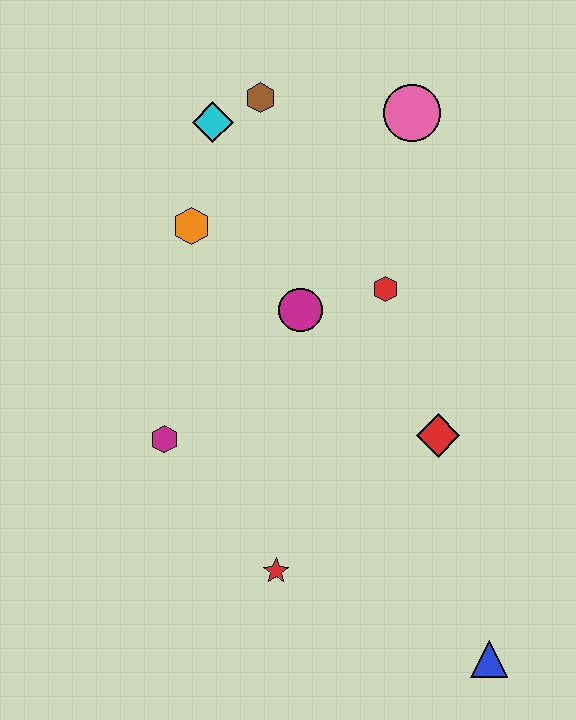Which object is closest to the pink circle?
The brown hexagon is closest to the pink circle.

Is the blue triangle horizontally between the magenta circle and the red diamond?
No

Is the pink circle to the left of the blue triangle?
Yes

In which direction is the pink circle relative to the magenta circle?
The pink circle is above the magenta circle.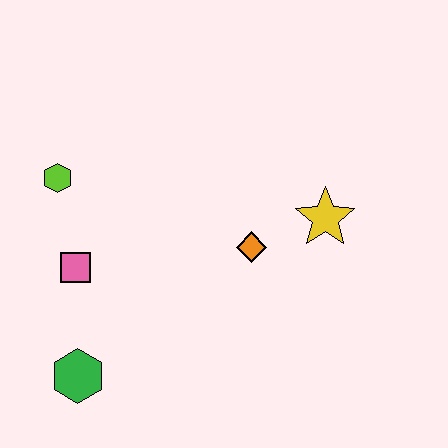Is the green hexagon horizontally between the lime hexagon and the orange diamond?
Yes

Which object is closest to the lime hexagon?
The pink square is closest to the lime hexagon.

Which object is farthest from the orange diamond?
The green hexagon is farthest from the orange diamond.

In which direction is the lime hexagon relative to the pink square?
The lime hexagon is above the pink square.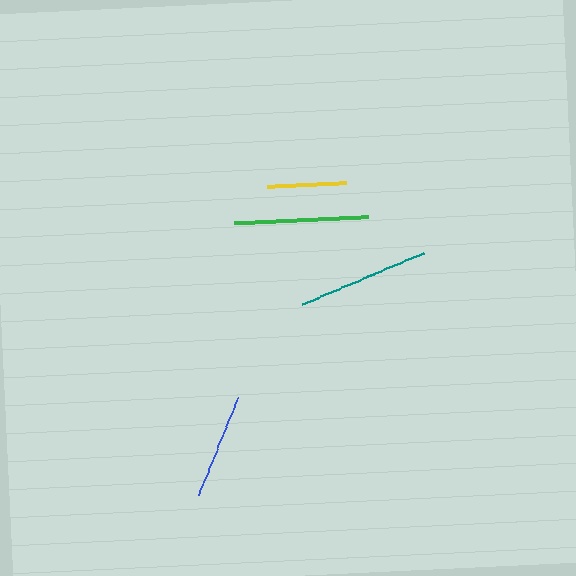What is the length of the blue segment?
The blue segment is approximately 106 pixels long.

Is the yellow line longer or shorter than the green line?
The green line is longer than the yellow line.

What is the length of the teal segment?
The teal segment is approximately 131 pixels long.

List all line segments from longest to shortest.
From longest to shortest: green, teal, blue, yellow.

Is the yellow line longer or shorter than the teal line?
The teal line is longer than the yellow line.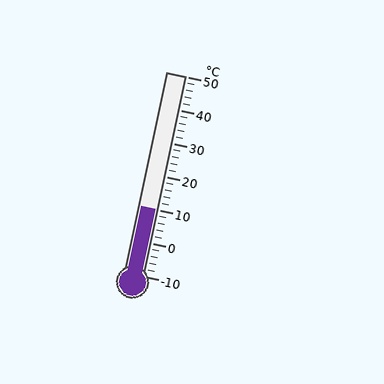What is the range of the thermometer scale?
The thermometer scale ranges from -10°C to 50°C.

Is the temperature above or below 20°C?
The temperature is below 20°C.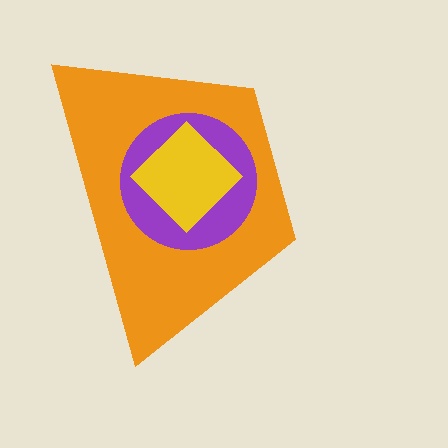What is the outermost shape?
The orange trapezoid.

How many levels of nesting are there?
3.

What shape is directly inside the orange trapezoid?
The purple circle.